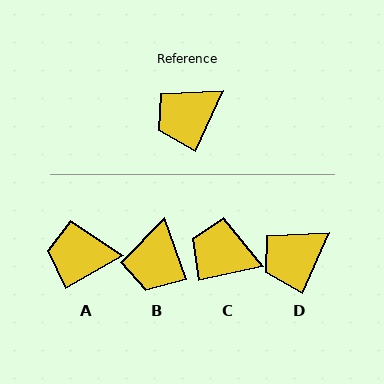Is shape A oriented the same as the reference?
No, it is off by about 36 degrees.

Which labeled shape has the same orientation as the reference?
D.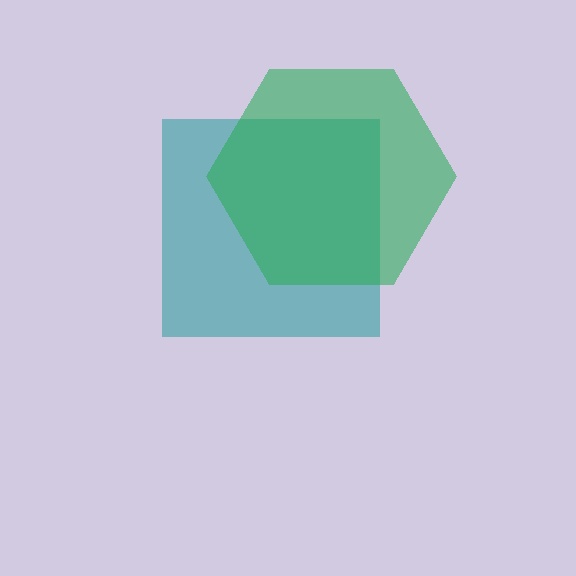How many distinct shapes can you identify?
There are 2 distinct shapes: a teal square, a green hexagon.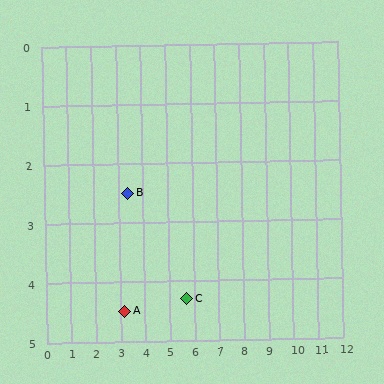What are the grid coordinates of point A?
Point A is at approximately (3.2, 4.5).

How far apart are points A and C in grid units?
Points A and C are about 2.5 grid units apart.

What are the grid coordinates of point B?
Point B is at approximately (3.4, 2.5).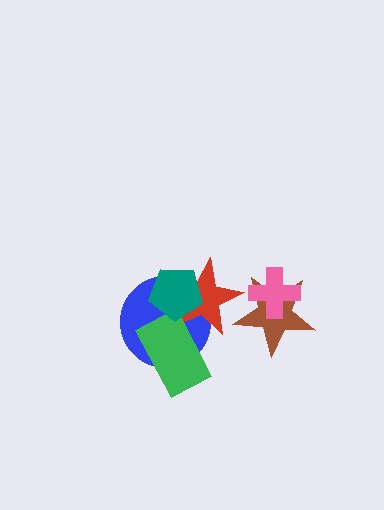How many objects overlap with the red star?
4 objects overlap with the red star.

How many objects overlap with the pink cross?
1 object overlaps with the pink cross.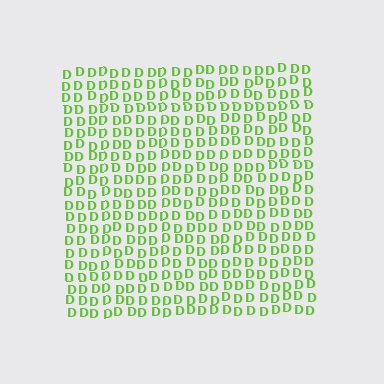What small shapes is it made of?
It is made of small letter D's.